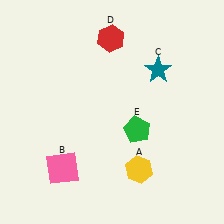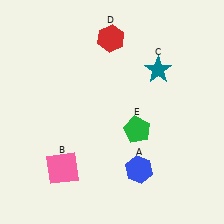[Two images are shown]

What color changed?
The hexagon (A) changed from yellow in Image 1 to blue in Image 2.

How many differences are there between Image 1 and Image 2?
There is 1 difference between the two images.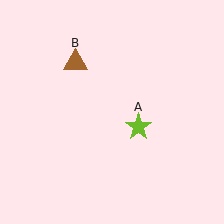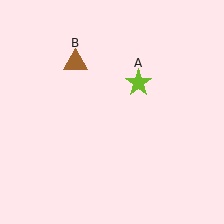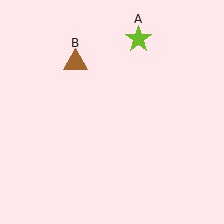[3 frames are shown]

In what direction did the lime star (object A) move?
The lime star (object A) moved up.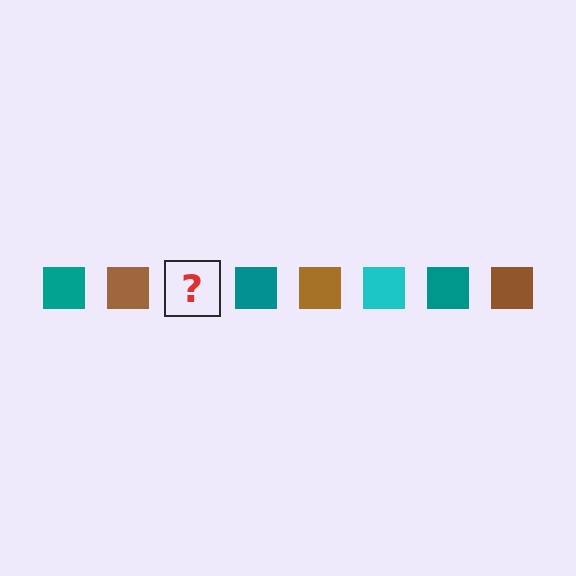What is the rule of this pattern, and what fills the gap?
The rule is that the pattern cycles through teal, brown, cyan squares. The gap should be filled with a cyan square.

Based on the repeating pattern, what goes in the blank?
The blank should be a cyan square.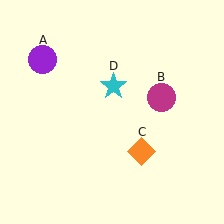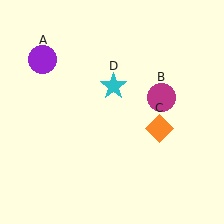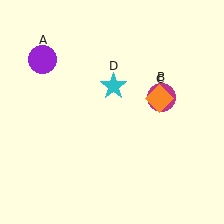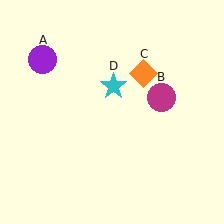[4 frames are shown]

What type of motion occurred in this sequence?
The orange diamond (object C) rotated counterclockwise around the center of the scene.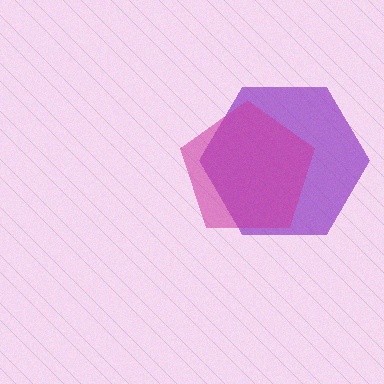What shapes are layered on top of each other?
The layered shapes are: a purple hexagon, a magenta pentagon.